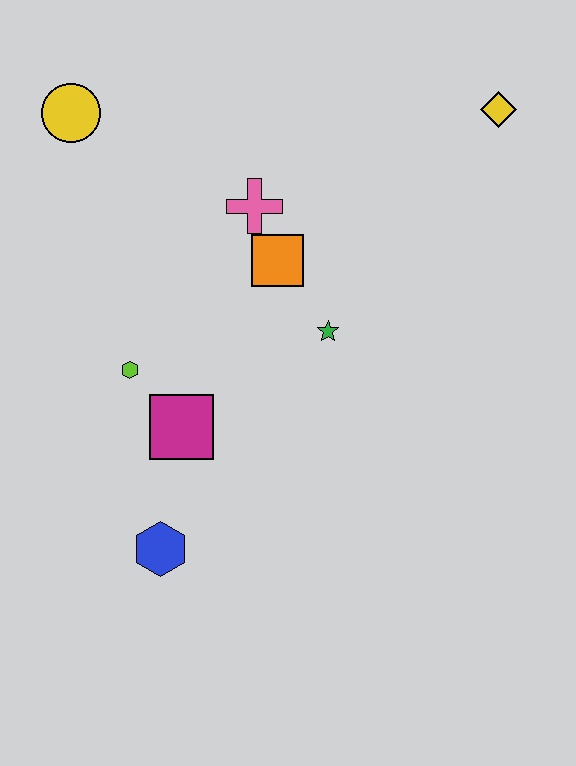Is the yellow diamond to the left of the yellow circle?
No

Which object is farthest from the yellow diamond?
The blue hexagon is farthest from the yellow diamond.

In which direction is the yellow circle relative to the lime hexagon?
The yellow circle is above the lime hexagon.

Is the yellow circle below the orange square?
No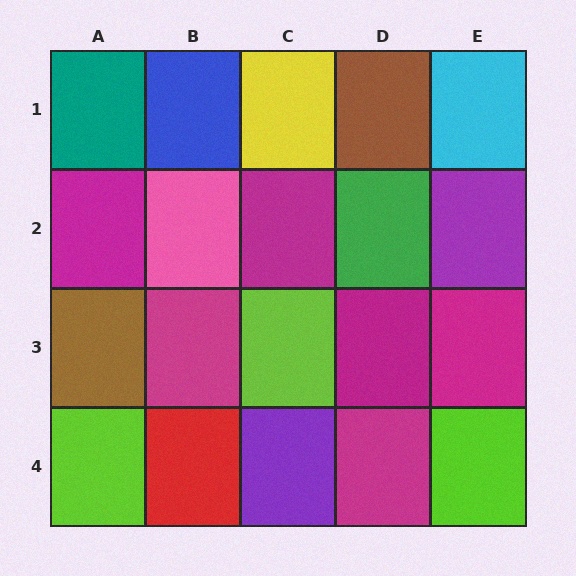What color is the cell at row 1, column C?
Yellow.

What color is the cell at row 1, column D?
Brown.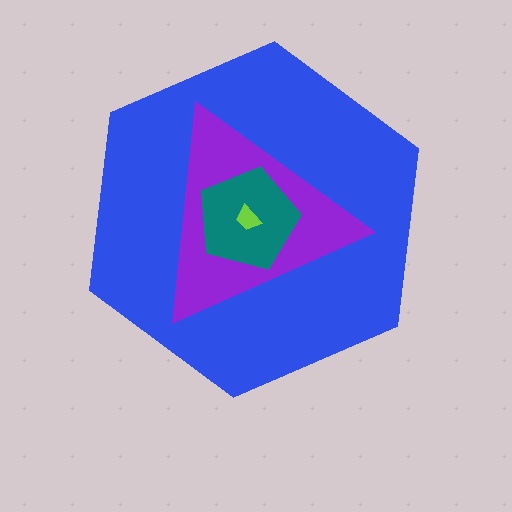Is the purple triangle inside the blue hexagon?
Yes.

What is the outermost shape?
The blue hexagon.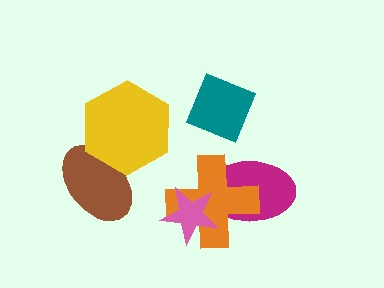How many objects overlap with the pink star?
2 objects overlap with the pink star.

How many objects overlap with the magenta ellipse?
2 objects overlap with the magenta ellipse.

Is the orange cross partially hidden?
Yes, it is partially covered by another shape.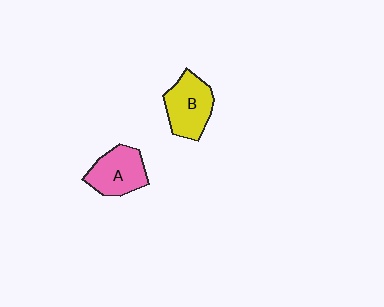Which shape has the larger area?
Shape B (yellow).